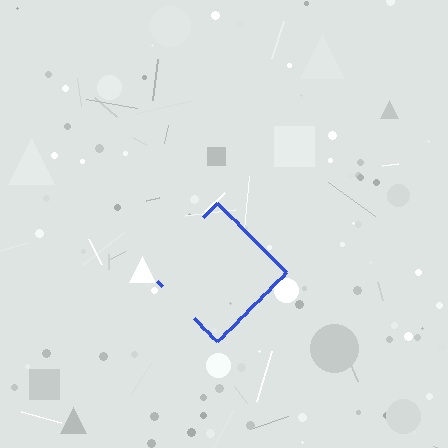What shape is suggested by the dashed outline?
The dashed outline suggests a diamond.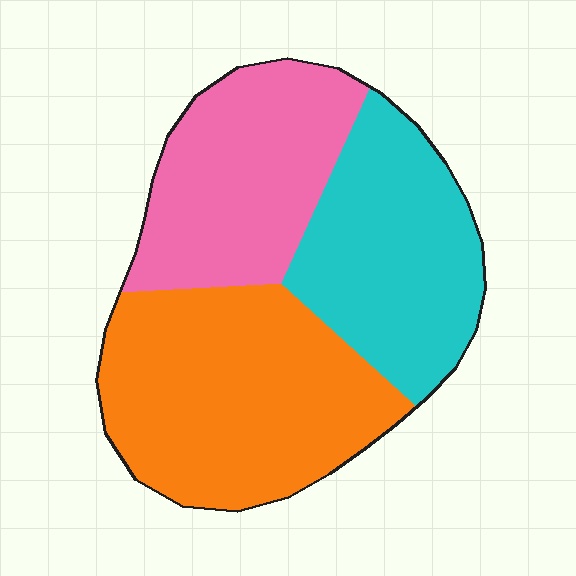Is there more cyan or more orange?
Orange.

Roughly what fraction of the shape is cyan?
Cyan covers 30% of the shape.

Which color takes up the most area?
Orange, at roughly 40%.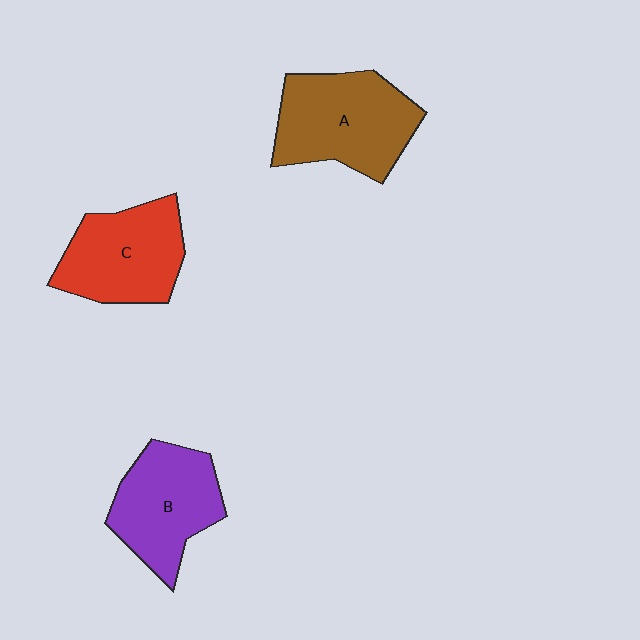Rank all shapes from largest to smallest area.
From largest to smallest: A (brown), C (red), B (purple).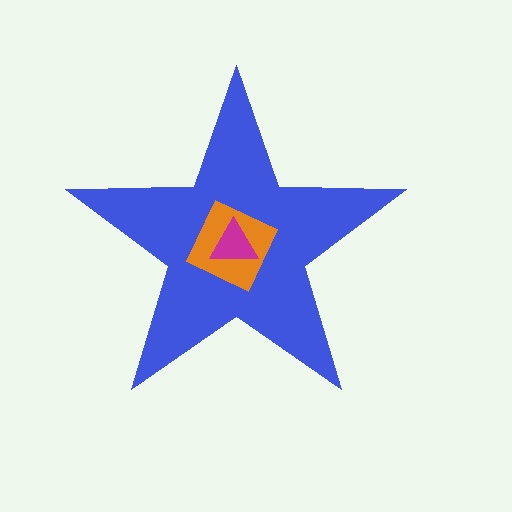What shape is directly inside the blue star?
The orange square.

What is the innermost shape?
The magenta triangle.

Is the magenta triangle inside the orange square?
Yes.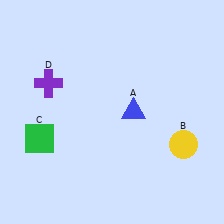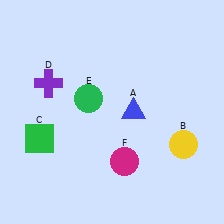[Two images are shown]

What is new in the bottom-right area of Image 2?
A magenta circle (F) was added in the bottom-right area of Image 2.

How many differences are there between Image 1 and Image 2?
There are 2 differences between the two images.